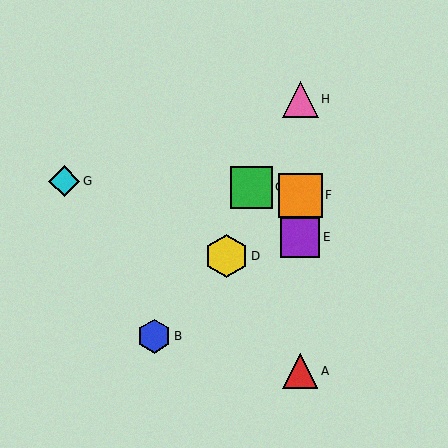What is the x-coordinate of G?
Object G is at x≈64.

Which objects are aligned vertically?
Objects A, E, F, H are aligned vertically.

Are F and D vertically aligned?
No, F is at x≈300 and D is at x≈226.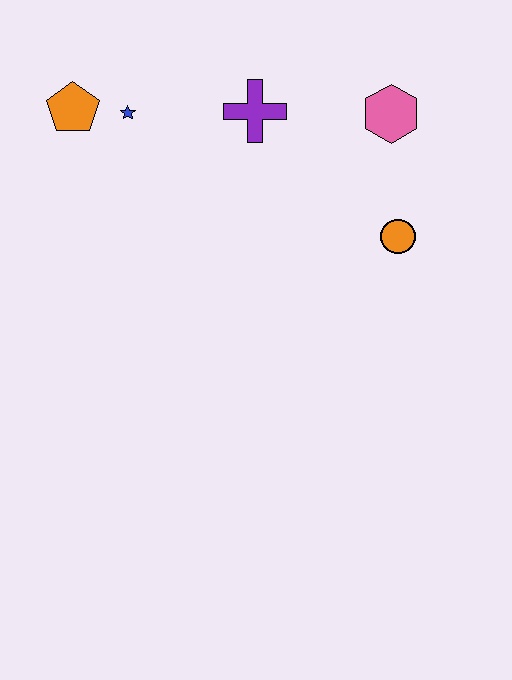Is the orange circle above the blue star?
No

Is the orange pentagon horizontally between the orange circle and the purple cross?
No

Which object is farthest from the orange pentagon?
The orange circle is farthest from the orange pentagon.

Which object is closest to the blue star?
The orange pentagon is closest to the blue star.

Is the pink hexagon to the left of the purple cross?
No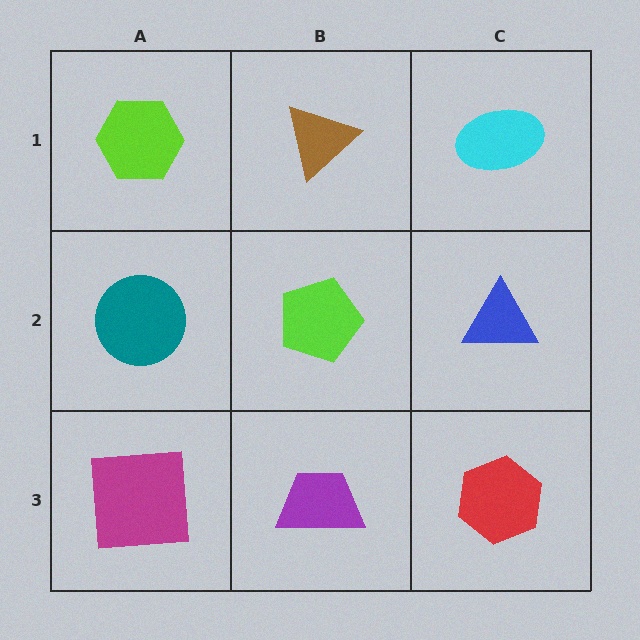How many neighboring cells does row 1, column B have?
3.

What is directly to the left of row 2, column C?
A lime pentagon.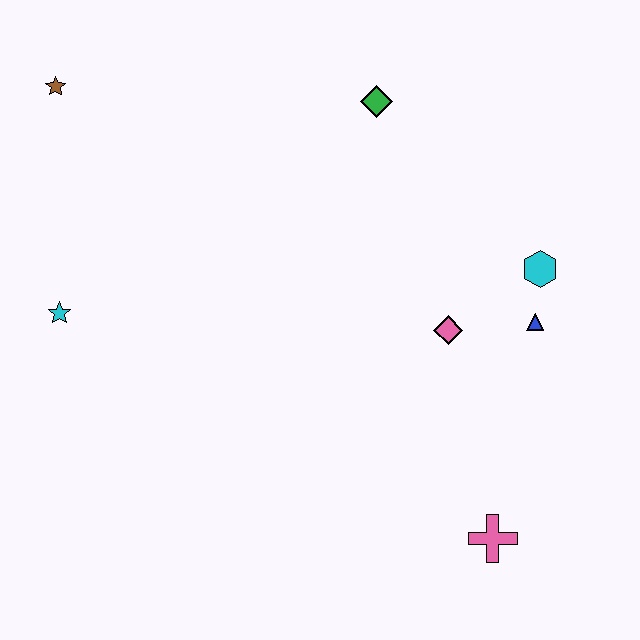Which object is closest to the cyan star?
The brown star is closest to the cyan star.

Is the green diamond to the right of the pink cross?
No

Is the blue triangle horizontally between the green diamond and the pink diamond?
No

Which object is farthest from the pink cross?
The brown star is farthest from the pink cross.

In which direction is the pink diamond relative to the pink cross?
The pink diamond is above the pink cross.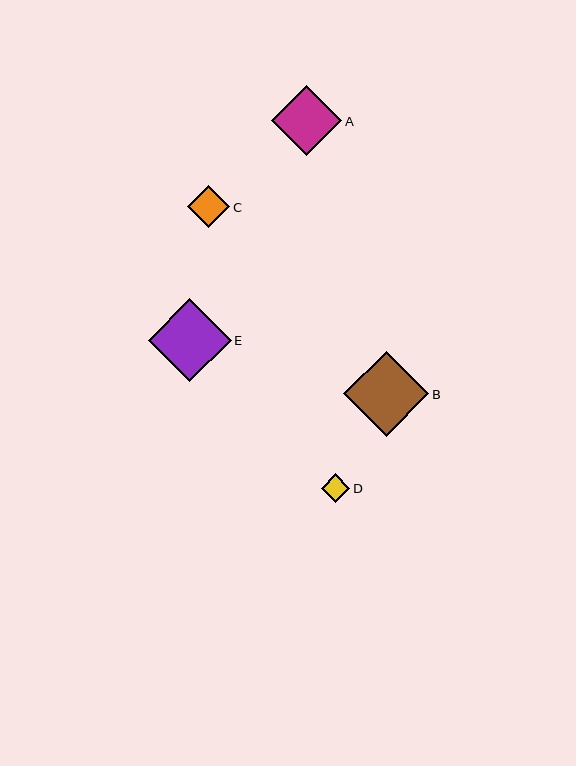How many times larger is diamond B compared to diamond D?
Diamond B is approximately 3.0 times the size of diamond D.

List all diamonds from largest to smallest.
From largest to smallest: B, E, A, C, D.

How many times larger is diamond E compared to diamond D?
Diamond E is approximately 2.9 times the size of diamond D.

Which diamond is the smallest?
Diamond D is the smallest with a size of approximately 29 pixels.